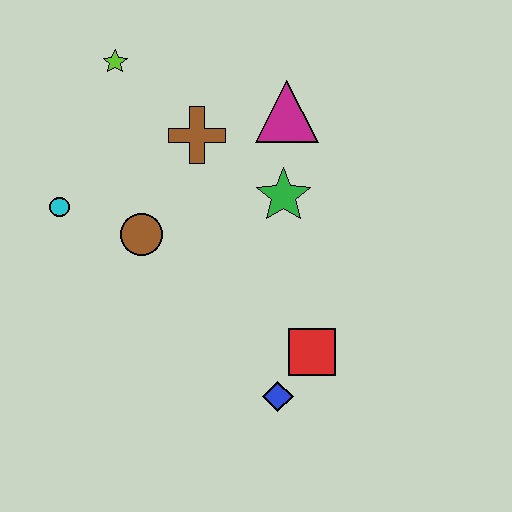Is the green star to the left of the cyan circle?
No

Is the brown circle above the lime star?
No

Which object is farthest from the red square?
The lime star is farthest from the red square.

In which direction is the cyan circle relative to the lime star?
The cyan circle is below the lime star.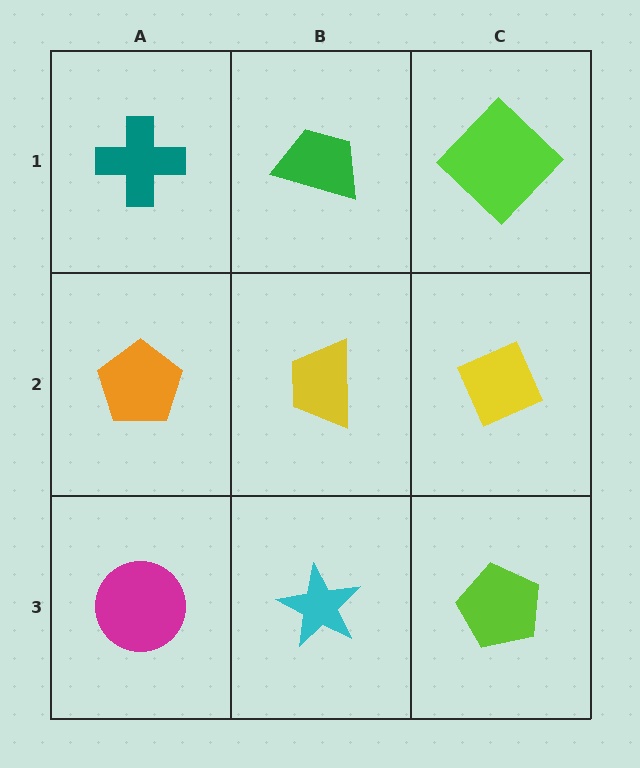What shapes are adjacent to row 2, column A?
A teal cross (row 1, column A), a magenta circle (row 3, column A), a yellow trapezoid (row 2, column B).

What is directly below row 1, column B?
A yellow trapezoid.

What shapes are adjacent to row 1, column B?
A yellow trapezoid (row 2, column B), a teal cross (row 1, column A), a lime diamond (row 1, column C).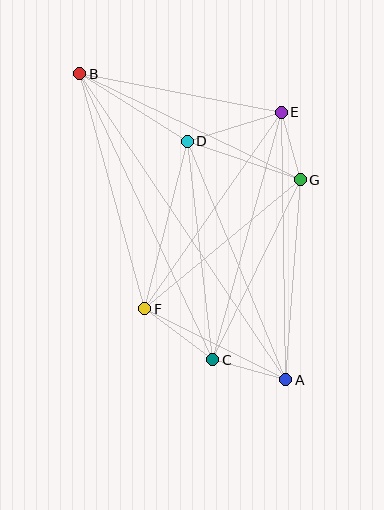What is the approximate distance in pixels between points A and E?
The distance between A and E is approximately 267 pixels.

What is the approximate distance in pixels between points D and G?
The distance between D and G is approximately 119 pixels.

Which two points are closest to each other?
Points E and G are closest to each other.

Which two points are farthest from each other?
Points A and B are farthest from each other.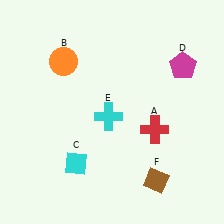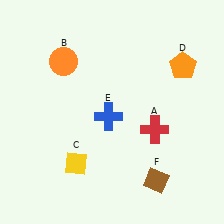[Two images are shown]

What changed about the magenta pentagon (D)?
In Image 1, D is magenta. In Image 2, it changed to orange.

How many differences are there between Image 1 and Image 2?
There are 3 differences between the two images.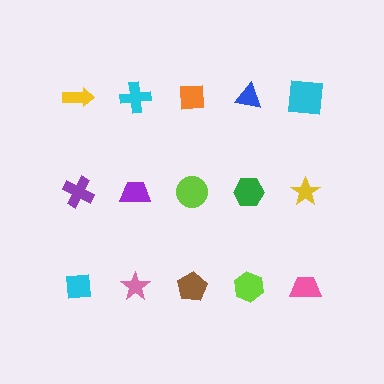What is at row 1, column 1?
A yellow arrow.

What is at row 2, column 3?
A lime circle.